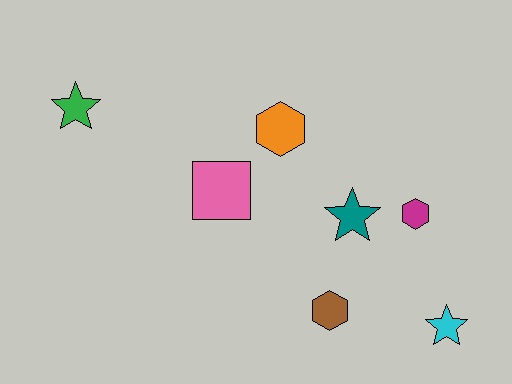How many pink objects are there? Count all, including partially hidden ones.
There is 1 pink object.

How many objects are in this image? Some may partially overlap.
There are 7 objects.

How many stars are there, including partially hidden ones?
There are 3 stars.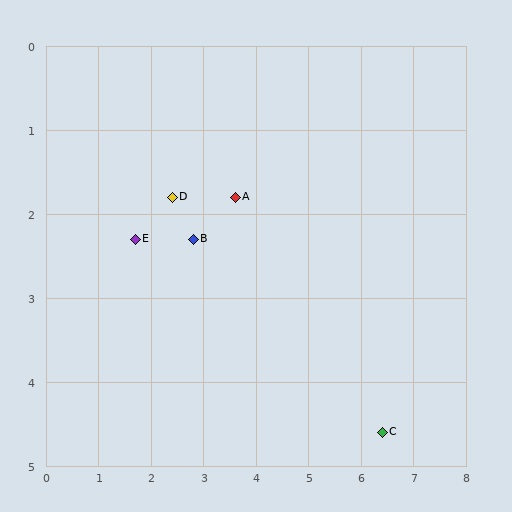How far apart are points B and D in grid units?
Points B and D are about 0.6 grid units apart.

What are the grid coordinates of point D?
Point D is at approximately (2.4, 1.8).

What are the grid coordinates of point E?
Point E is at approximately (1.7, 2.3).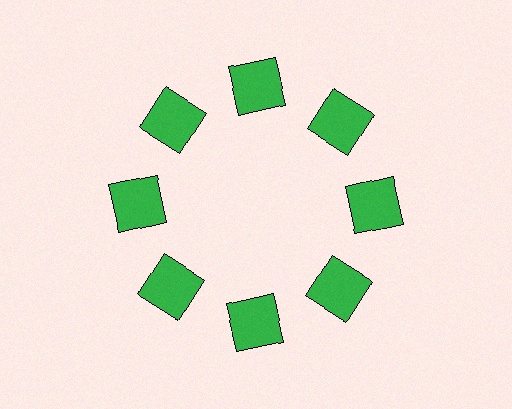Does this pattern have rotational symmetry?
Yes, this pattern has 8-fold rotational symmetry. It looks the same after rotating 45 degrees around the center.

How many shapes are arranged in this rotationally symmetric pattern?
There are 8 shapes, arranged in 8 groups of 1.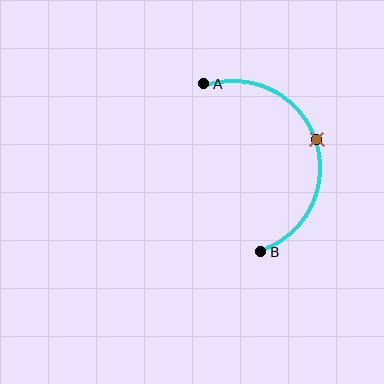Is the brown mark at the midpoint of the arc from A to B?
Yes. The brown mark lies on the arc at equal arc-length from both A and B — it is the arc midpoint.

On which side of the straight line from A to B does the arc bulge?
The arc bulges to the right of the straight line connecting A and B.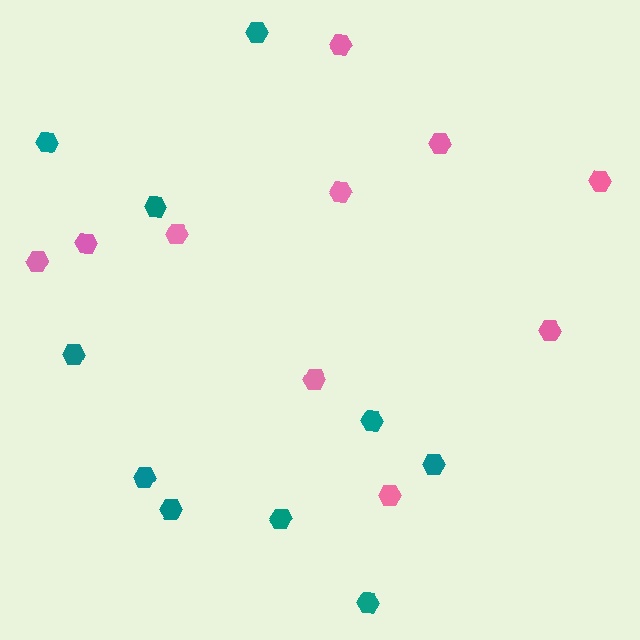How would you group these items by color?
There are 2 groups: one group of teal hexagons (10) and one group of pink hexagons (10).